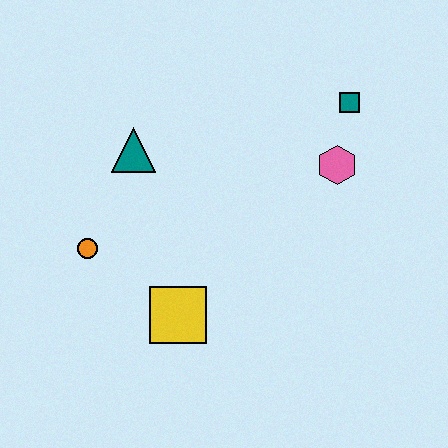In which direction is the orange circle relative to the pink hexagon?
The orange circle is to the left of the pink hexagon.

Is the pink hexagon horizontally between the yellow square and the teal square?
Yes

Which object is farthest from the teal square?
The orange circle is farthest from the teal square.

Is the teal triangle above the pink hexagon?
Yes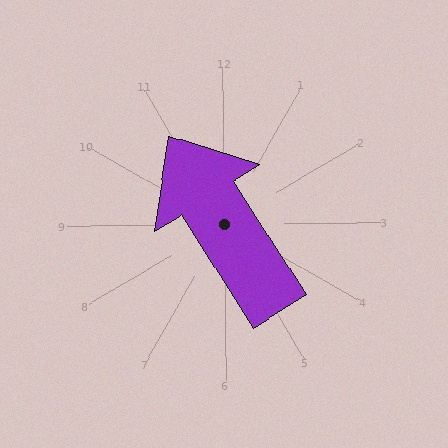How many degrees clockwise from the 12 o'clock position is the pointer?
Approximately 328 degrees.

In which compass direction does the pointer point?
Northwest.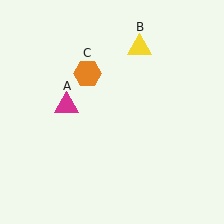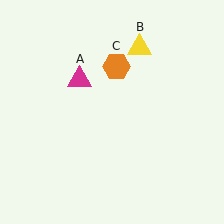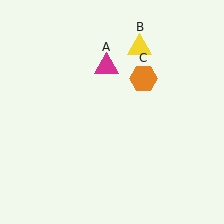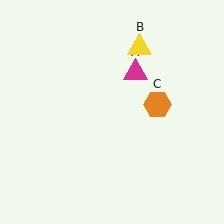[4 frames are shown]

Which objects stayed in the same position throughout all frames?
Yellow triangle (object B) remained stationary.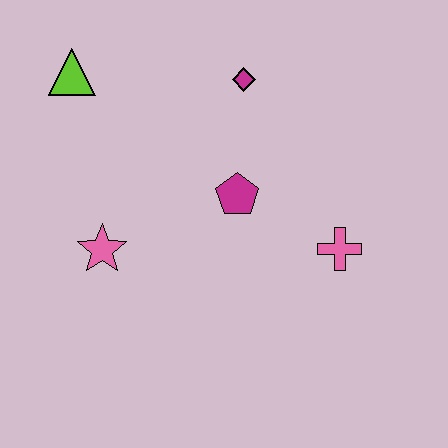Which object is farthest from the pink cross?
The lime triangle is farthest from the pink cross.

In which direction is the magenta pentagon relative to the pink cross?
The magenta pentagon is to the left of the pink cross.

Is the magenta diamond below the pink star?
No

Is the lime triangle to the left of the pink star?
Yes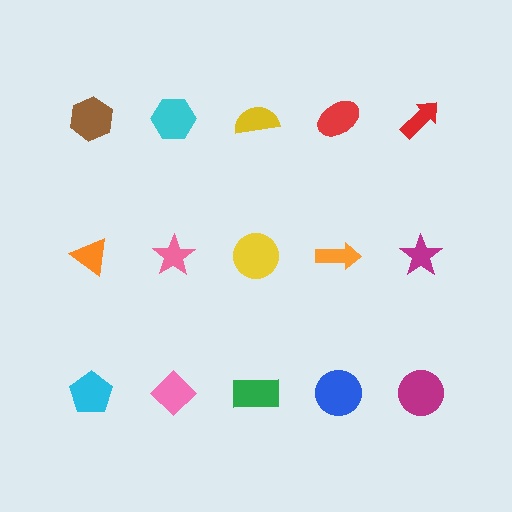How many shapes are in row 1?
5 shapes.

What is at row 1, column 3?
A yellow semicircle.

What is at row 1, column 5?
A red arrow.